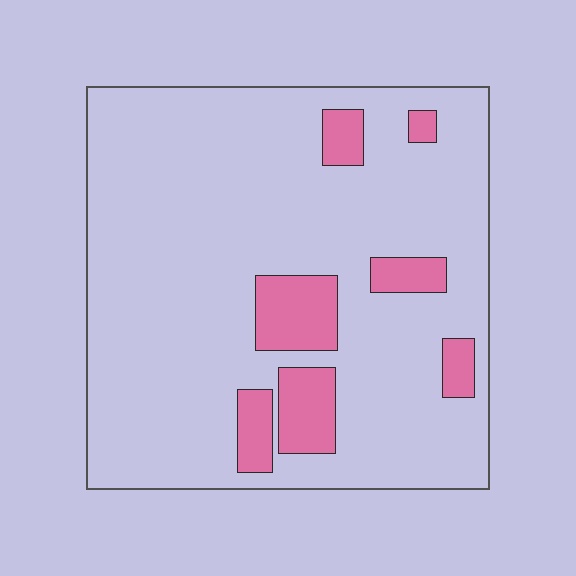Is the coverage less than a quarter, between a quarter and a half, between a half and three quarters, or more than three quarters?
Less than a quarter.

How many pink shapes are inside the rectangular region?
7.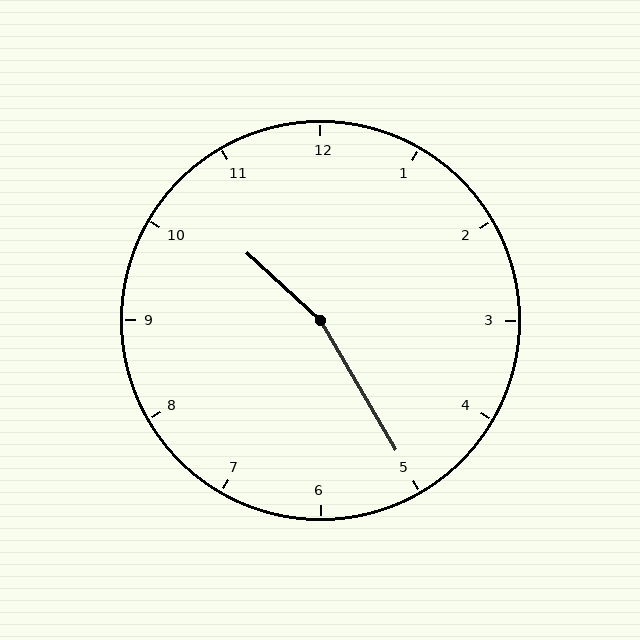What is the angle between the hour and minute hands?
Approximately 162 degrees.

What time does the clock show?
10:25.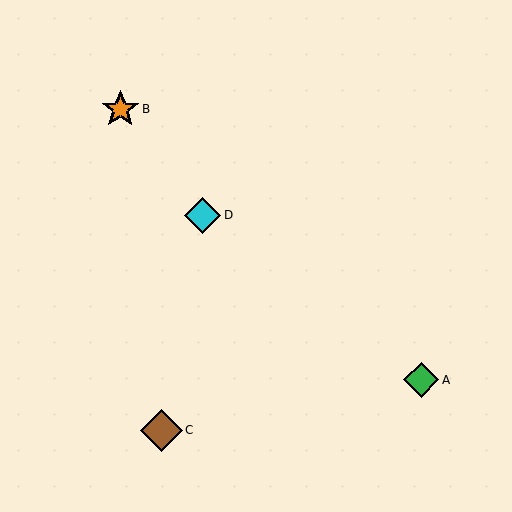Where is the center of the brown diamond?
The center of the brown diamond is at (161, 430).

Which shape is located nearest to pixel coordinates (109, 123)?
The orange star (labeled B) at (120, 109) is nearest to that location.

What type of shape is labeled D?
Shape D is a cyan diamond.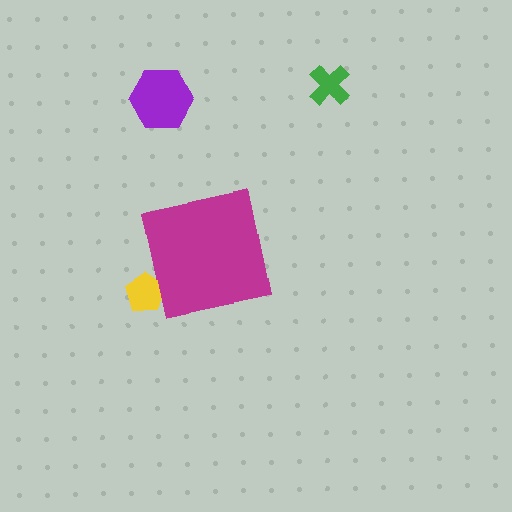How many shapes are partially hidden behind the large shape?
1 shape is partially hidden.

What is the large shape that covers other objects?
A magenta square.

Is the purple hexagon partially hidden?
No, the purple hexagon is fully visible.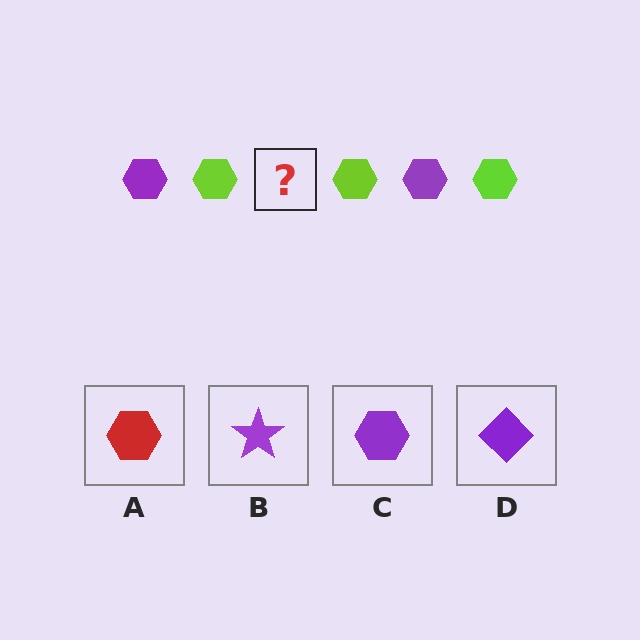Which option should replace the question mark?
Option C.